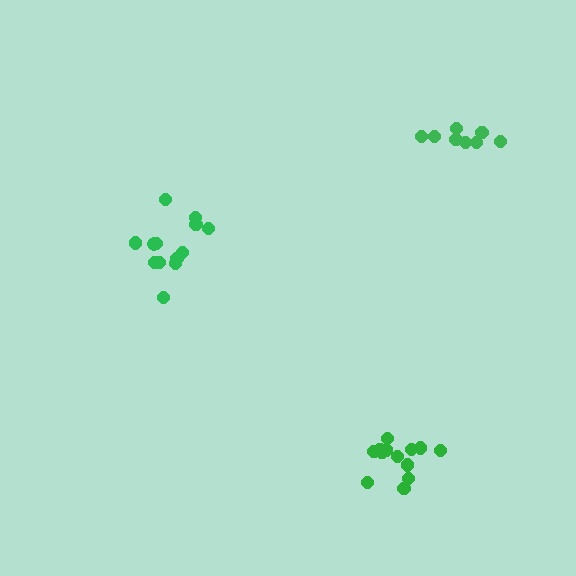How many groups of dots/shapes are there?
There are 3 groups.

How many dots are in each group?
Group 1: 13 dots, Group 2: 13 dots, Group 3: 8 dots (34 total).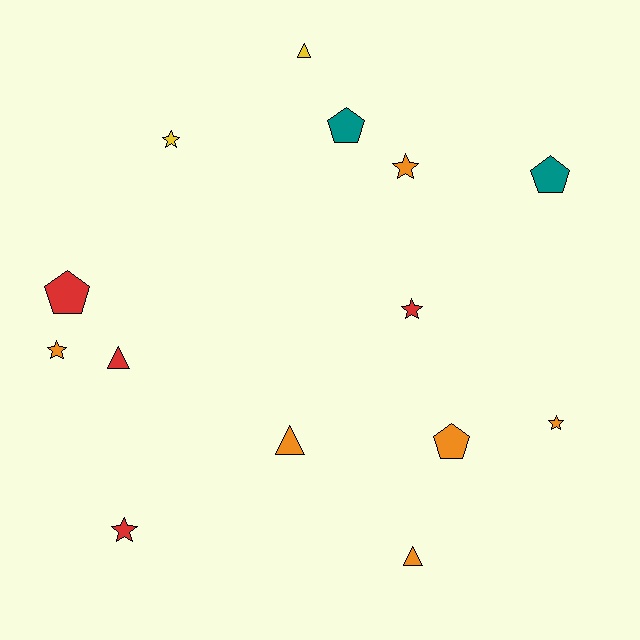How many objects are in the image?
There are 14 objects.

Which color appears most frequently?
Orange, with 6 objects.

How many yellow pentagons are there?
There are no yellow pentagons.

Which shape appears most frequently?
Star, with 6 objects.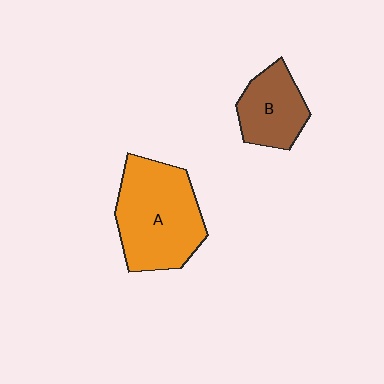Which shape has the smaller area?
Shape B (brown).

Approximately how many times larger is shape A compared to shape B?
Approximately 1.8 times.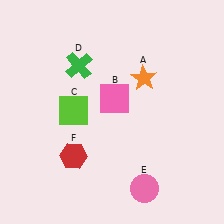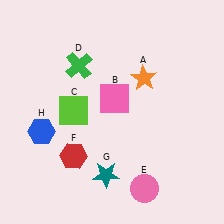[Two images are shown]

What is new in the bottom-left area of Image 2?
A blue hexagon (H) was added in the bottom-left area of Image 2.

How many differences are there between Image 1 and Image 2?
There are 2 differences between the two images.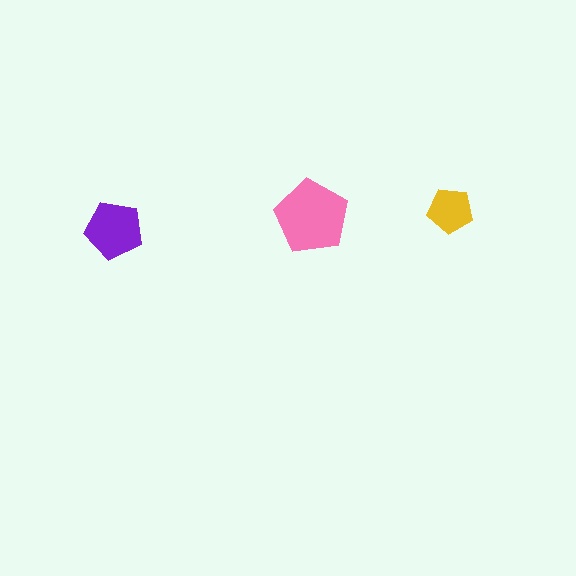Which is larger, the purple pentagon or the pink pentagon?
The pink one.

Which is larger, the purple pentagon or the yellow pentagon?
The purple one.